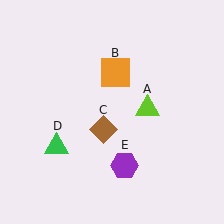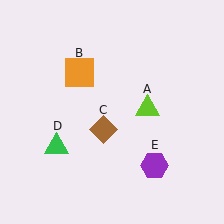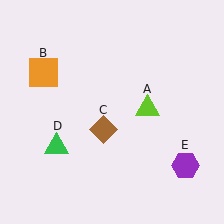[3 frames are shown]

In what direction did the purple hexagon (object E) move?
The purple hexagon (object E) moved right.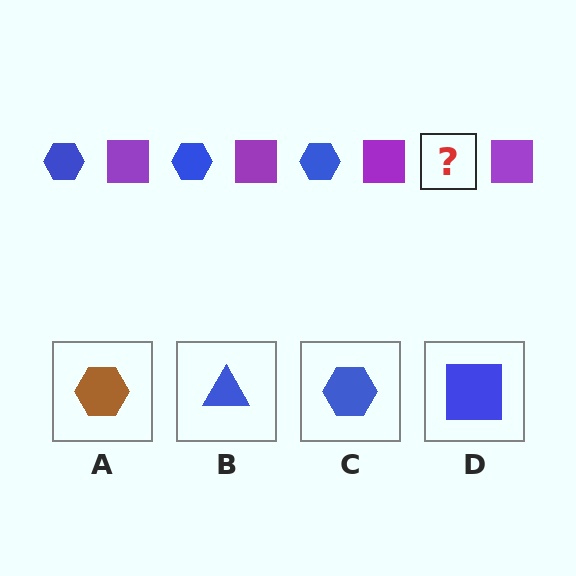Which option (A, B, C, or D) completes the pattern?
C.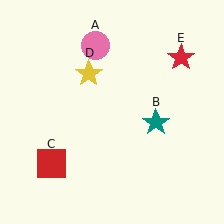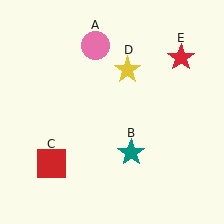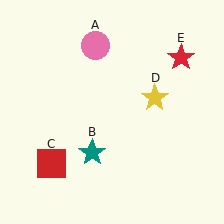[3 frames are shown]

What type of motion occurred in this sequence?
The teal star (object B), yellow star (object D) rotated clockwise around the center of the scene.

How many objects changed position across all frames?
2 objects changed position: teal star (object B), yellow star (object D).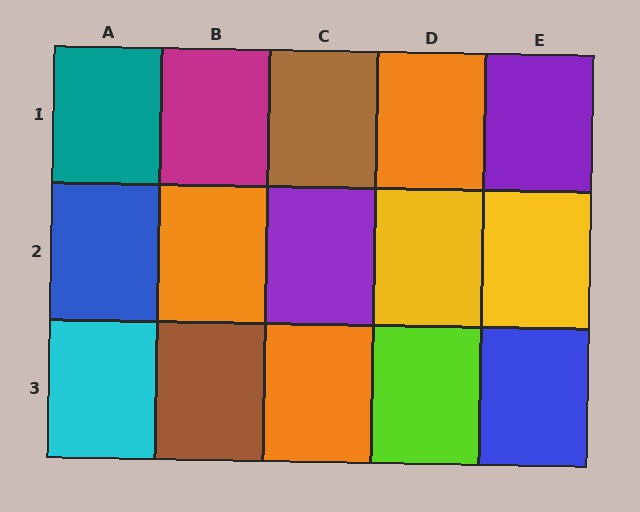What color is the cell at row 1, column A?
Teal.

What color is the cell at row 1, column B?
Magenta.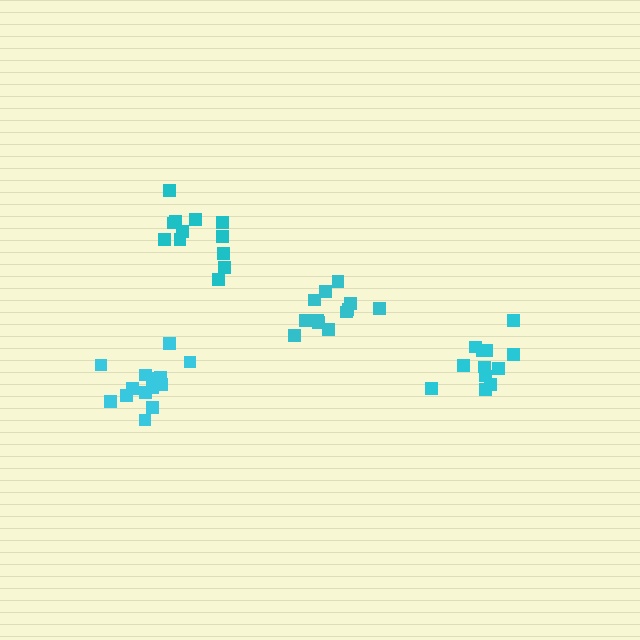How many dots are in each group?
Group 1: 15 dots, Group 2: 12 dots, Group 3: 12 dots, Group 4: 12 dots (51 total).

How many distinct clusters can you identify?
There are 4 distinct clusters.